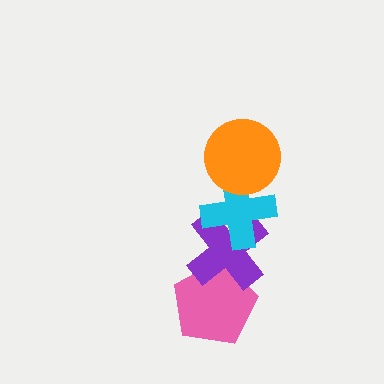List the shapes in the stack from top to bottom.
From top to bottom: the orange circle, the cyan cross, the purple cross, the pink pentagon.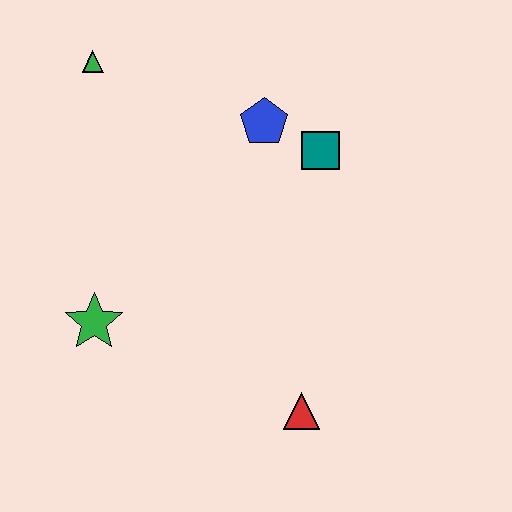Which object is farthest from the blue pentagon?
The red triangle is farthest from the blue pentagon.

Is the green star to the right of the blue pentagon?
No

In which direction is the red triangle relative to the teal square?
The red triangle is below the teal square.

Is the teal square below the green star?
No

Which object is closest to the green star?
The red triangle is closest to the green star.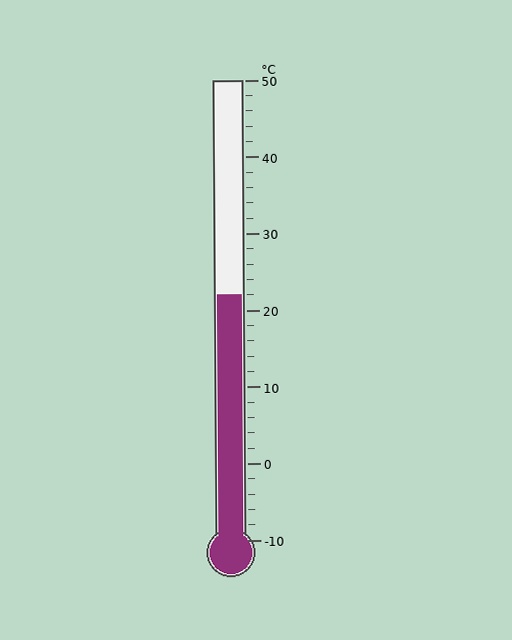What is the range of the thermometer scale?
The thermometer scale ranges from -10°C to 50°C.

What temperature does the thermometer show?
The thermometer shows approximately 22°C.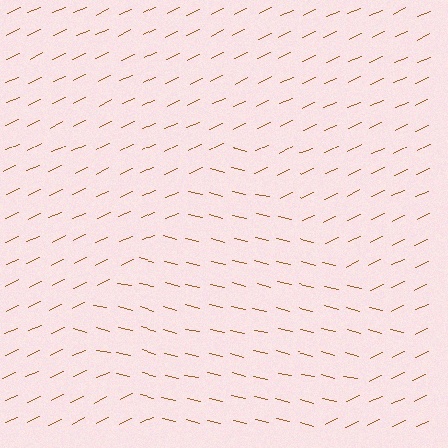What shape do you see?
I see a diamond.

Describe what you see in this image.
The image is filled with small brown line segments. A diamond region in the image has lines oriented differently from the surrounding lines, creating a visible texture boundary.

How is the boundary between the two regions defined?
The boundary is defined purely by a change in line orientation (approximately 38 degrees difference). All lines are the same color and thickness.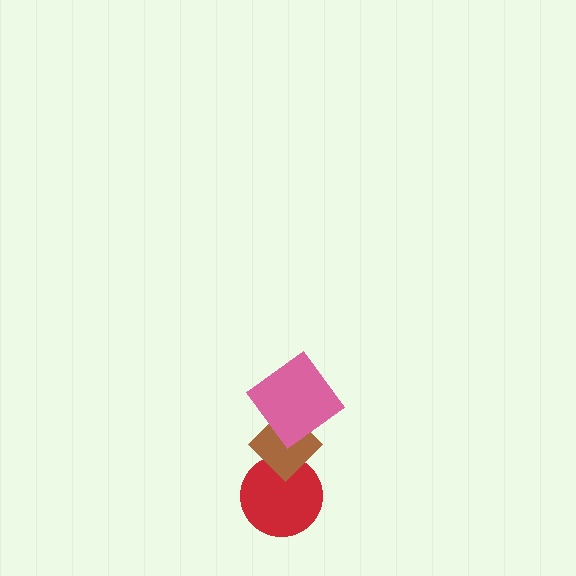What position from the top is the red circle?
The red circle is 3rd from the top.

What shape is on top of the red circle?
The brown diamond is on top of the red circle.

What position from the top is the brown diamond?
The brown diamond is 2nd from the top.